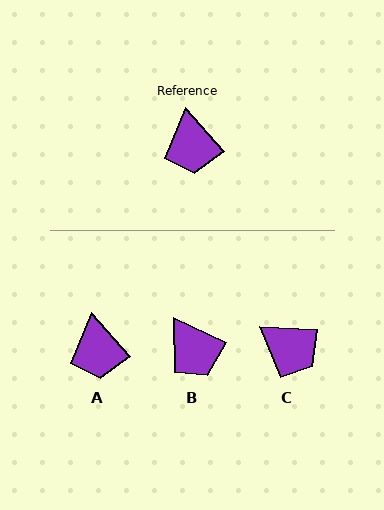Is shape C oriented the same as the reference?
No, it is off by about 45 degrees.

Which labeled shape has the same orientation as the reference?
A.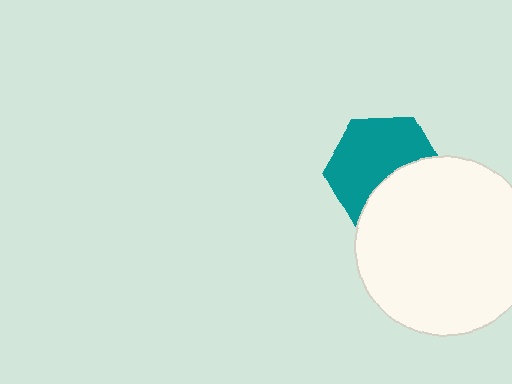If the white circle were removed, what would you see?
You would see the complete teal hexagon.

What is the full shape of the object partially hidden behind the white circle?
The partially hidden object is a teal hexagon.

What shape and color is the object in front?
The object in front is a white circle.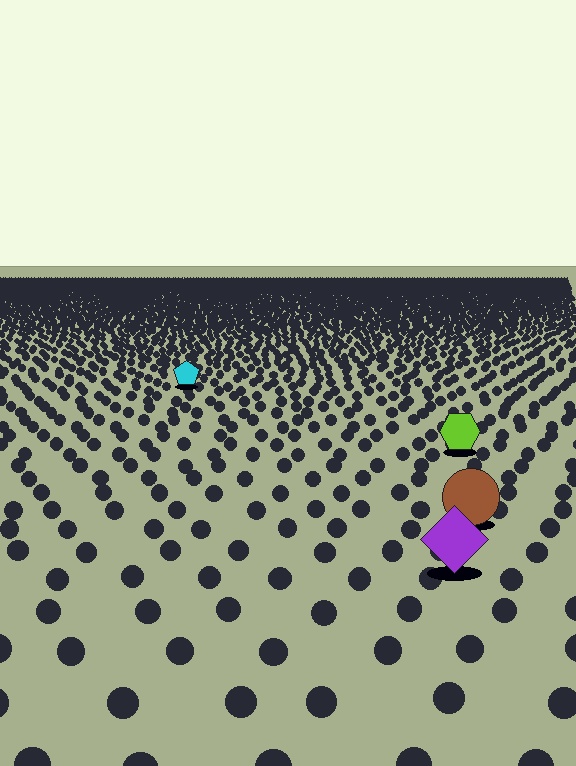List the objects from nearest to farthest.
From nearest to farthest: the purple diamond, the brown circle, the lime hexagon, the cyan pentagon.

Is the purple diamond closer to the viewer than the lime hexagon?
Yes. The purple diamond is closer — you can tell from the texture gradient: the ground texture is coarser near it.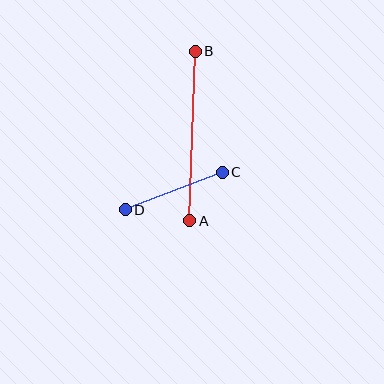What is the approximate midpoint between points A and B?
The midpoint is at approximately (192, 136) pixels.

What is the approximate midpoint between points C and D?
The midpoint is at approximately (174, 191) pixels.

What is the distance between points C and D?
The distance is approximately 104 pixels.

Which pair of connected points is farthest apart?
Points A and B are farthest apart.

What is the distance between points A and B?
The distance is approximately 170 pixels.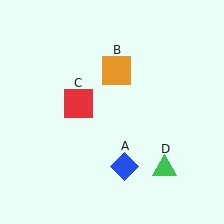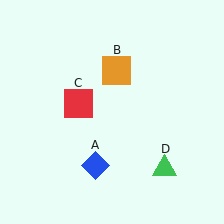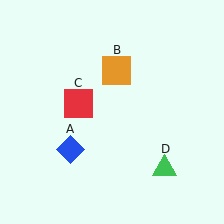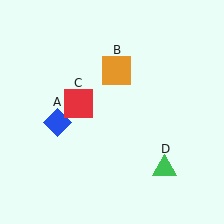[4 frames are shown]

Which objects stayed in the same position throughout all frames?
Orange square (object B) and red square (object C) and green triangle (object D) remained stationary.